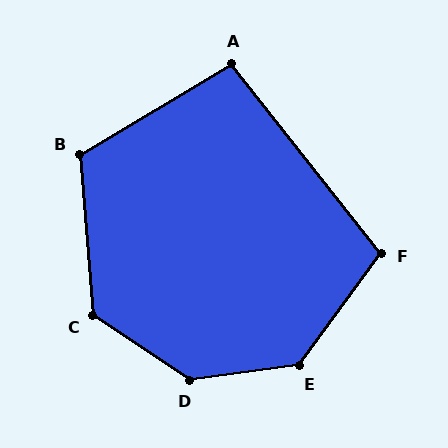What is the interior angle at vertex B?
Approximately 116 degrees (obtuse).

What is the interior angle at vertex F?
Approximately 105 degrees (obtuse).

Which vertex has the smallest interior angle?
A, at approximately 98 degrees.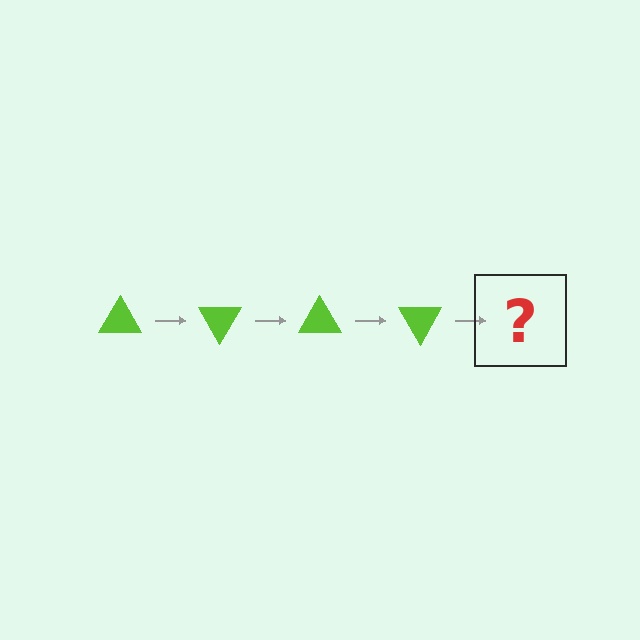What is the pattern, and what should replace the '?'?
The pattern is that the triangle rotates 60 degrees each step. The '?' should be a lime triangle rotated 240 degrees.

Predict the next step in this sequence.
The next step is a lime triangle rotated 240 degrees.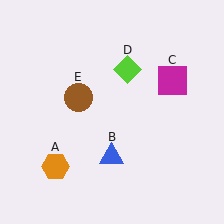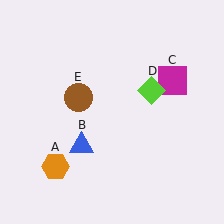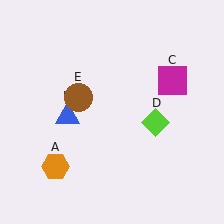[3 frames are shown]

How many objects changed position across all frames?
2 objects changed position: blue triangle (object B), lime diamond (object D).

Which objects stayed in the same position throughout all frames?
Orange hexagon (object A) and magenta square (object C) and brown circle (object E) remained stationary.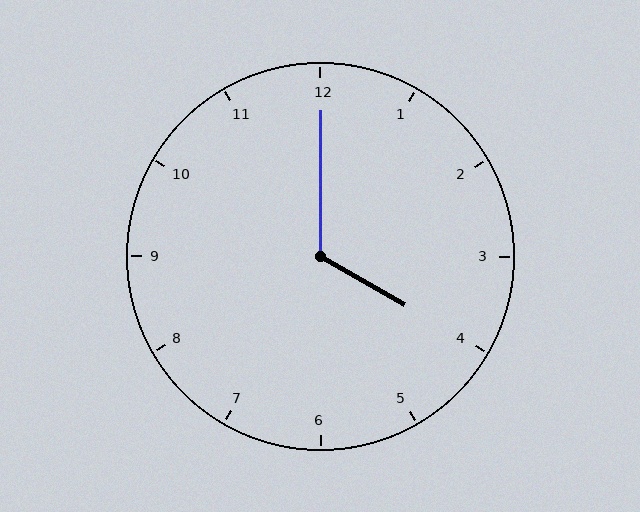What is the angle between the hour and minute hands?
Approximately 120 degrees.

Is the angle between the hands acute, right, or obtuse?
It is obtuse.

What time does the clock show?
4:00.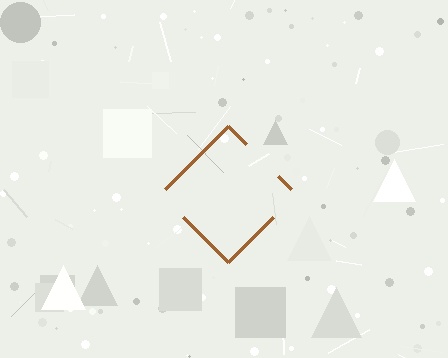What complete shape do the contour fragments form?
The contour fragments form a diamond.